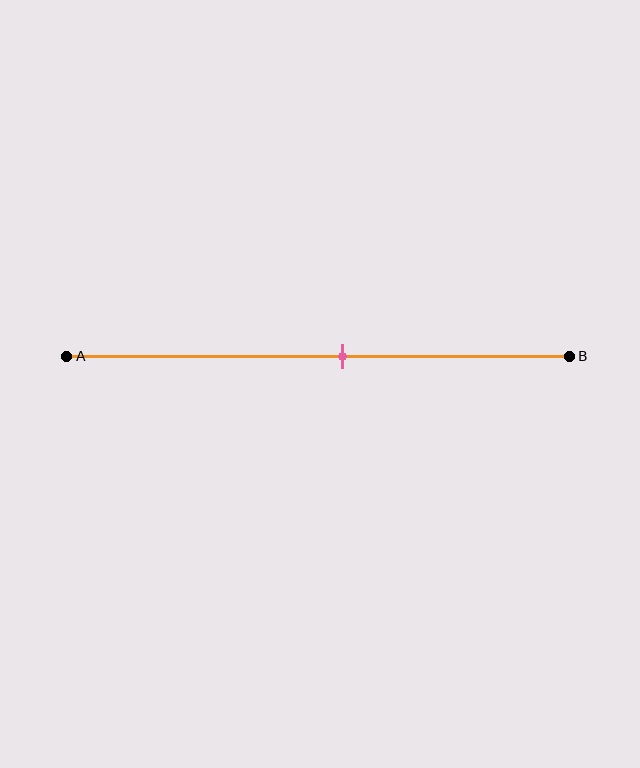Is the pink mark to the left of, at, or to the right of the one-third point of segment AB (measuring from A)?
The pink mark is to the right of the one-third point of segment AB.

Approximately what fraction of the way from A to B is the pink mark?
The pink mark is approximately 55% of the way from A to B.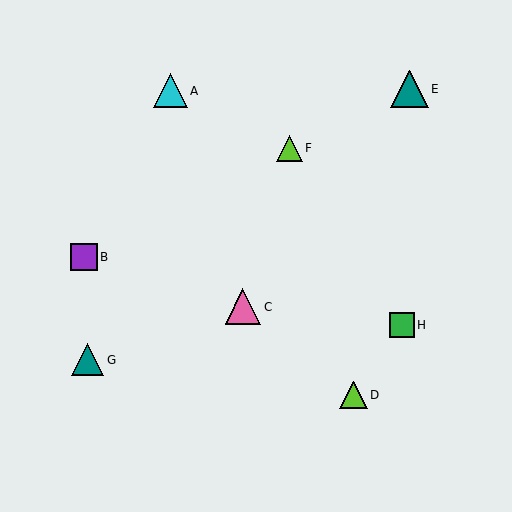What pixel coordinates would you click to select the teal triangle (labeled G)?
Click at (88, 360) to select the teal triangle G.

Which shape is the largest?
The teal triangle (labeled E) is the largest.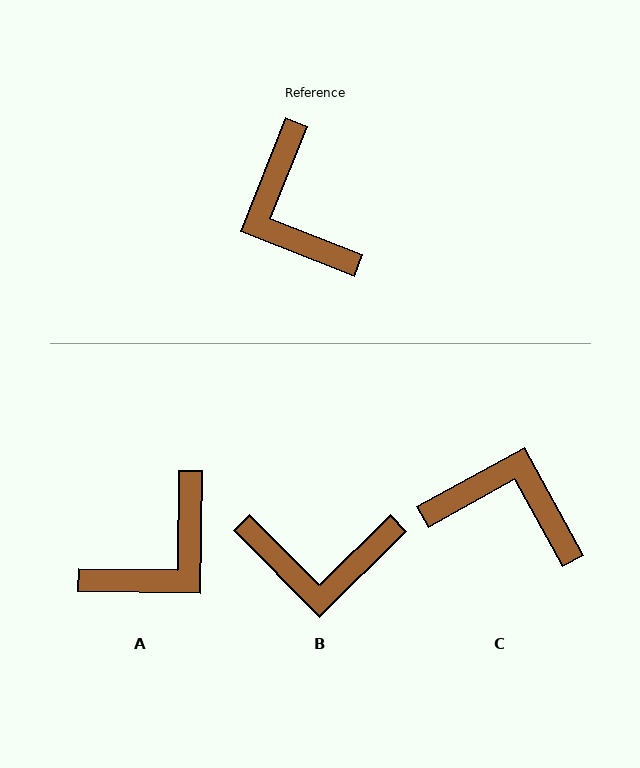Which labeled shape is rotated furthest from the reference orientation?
C, about 129 degrees away.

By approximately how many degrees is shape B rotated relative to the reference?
Approximately 67 degrees counter-clockwise.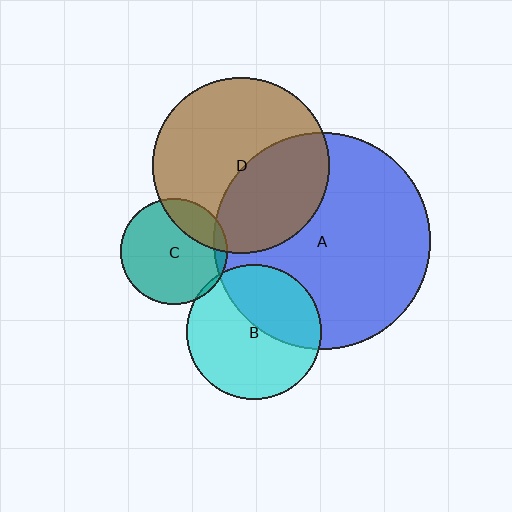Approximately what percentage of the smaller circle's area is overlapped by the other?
Approximately 40%.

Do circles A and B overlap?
Yes.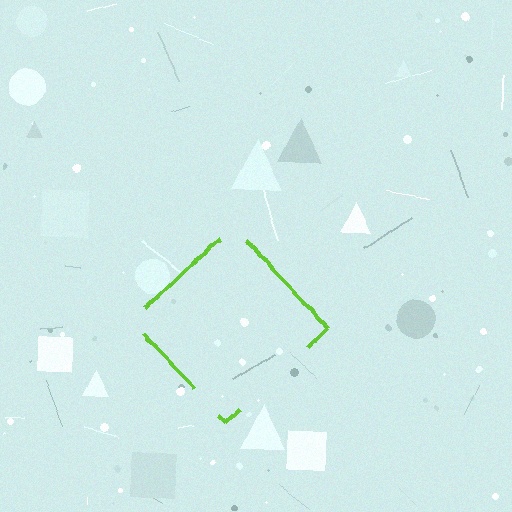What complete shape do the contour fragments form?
The contour fragments form a diamond.